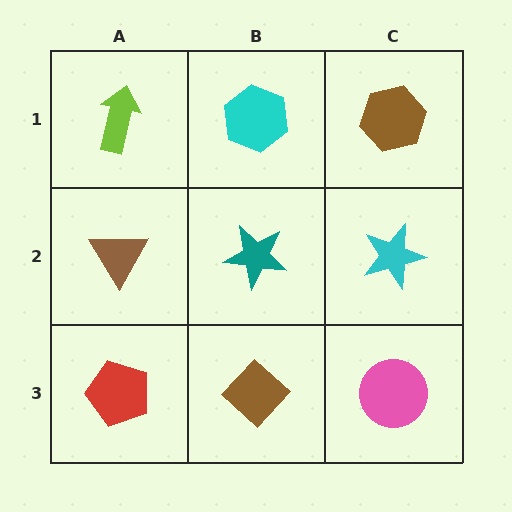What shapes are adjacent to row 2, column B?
A cyan hexagon (row 1, column B), a brown diamond (row 3, column B), a brown triangle (row 2, column A), a cyan star (row 2, column C).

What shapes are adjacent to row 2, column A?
A lime arrow (row 1, column A), a red pentagon (row 3, column A), a teal star (row 2, column B).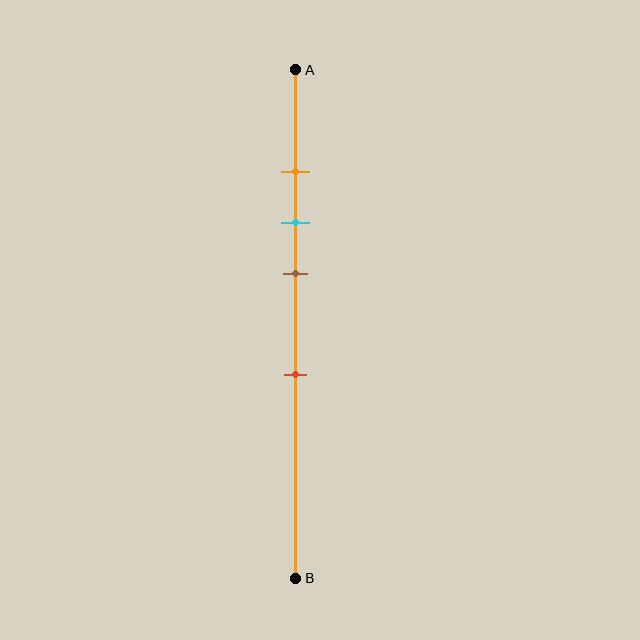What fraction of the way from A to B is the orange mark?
The orange mark is approximately 20% (0.2) of the way from A to B.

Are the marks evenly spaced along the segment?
No, the marks are not evenly spaced.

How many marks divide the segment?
There are 4 marks dividing the segment.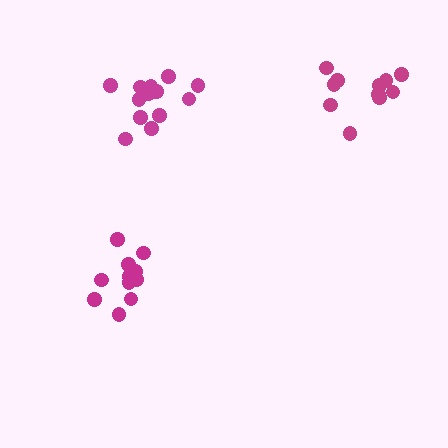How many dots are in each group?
Group 1: 13 dots, Group 2: 11 dots, Group 3: 12 dots (36 total).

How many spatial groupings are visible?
There are 3 spatial groupings.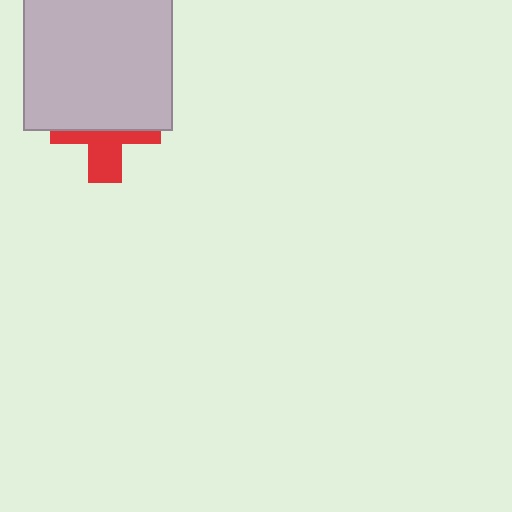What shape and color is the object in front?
The object in front is a light gray square.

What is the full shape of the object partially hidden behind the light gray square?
The partially hidden object is a red cross.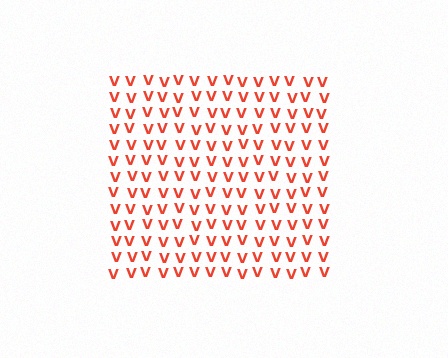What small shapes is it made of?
It is made of small letter V's.